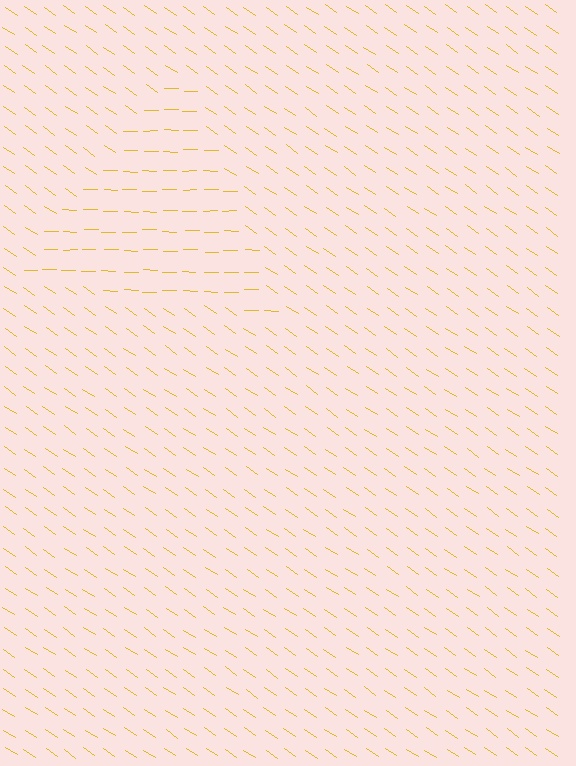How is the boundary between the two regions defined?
The boundary is defined purely by a change in line orientation (approximately 33 degrees difference). All lines are the same color and thickness.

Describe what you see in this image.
The image is filled with small yellow line segments. A triangle region in the image has lines oriented differently from the surrounding lines, creating a visible texture boundary.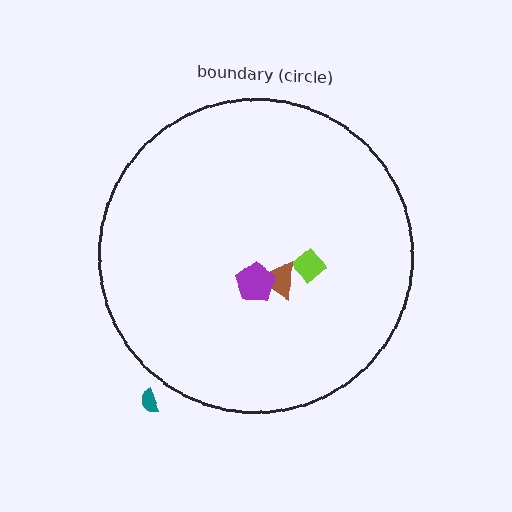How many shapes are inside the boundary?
3 inside, 1 outside.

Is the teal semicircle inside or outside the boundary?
Outside.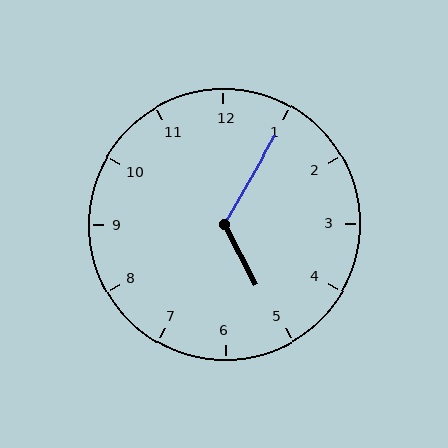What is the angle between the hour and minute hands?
Approximately 122 degrees.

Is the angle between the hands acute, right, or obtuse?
It is obtuse.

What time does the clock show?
5:05.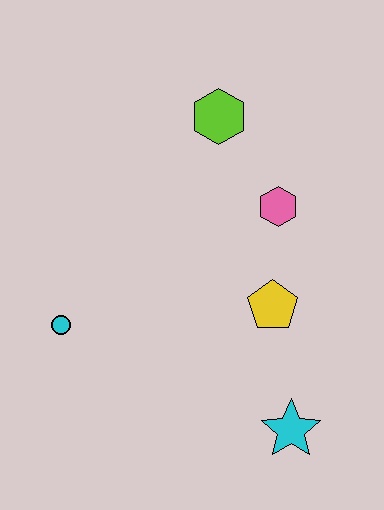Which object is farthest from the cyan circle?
The lime hexagon is farthest from the cyan circle.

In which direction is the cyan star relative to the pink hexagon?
The cyan star is below the pink hexagon.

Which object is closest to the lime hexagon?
The pink hexagon is closest to the lime hexagon.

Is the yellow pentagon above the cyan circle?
Yes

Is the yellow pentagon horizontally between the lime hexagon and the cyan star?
Yes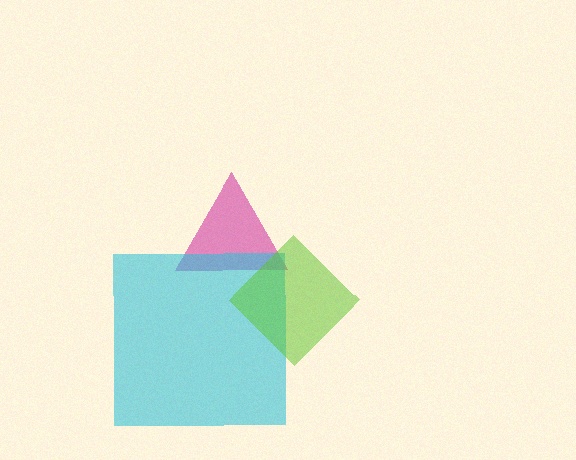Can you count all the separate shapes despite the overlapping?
Yes, there are 3 separate shapes.